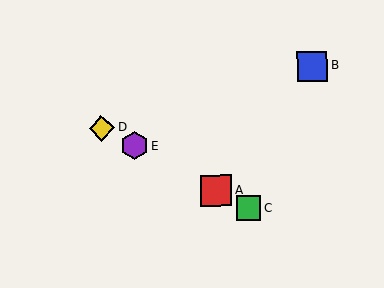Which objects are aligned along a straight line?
Objects A, C, D, E are aligned along a straight line.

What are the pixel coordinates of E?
Object E is at (134, 146).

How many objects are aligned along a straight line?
4 objects (A, C, D, E) are aligned along a straight line.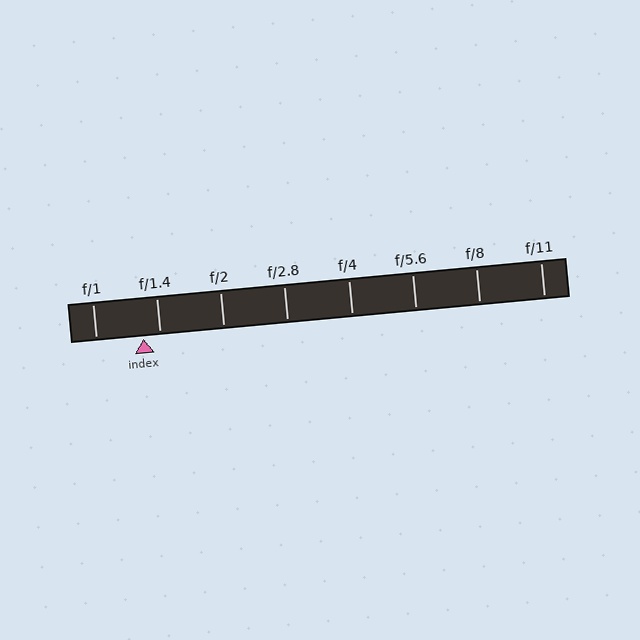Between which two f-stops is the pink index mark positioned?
The index mark is between f/1 and f/1.4.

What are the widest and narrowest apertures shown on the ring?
The widest aperture shown is f/1 and the narrowest is f/11.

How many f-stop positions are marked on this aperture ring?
There are 8 f-stop positions marked.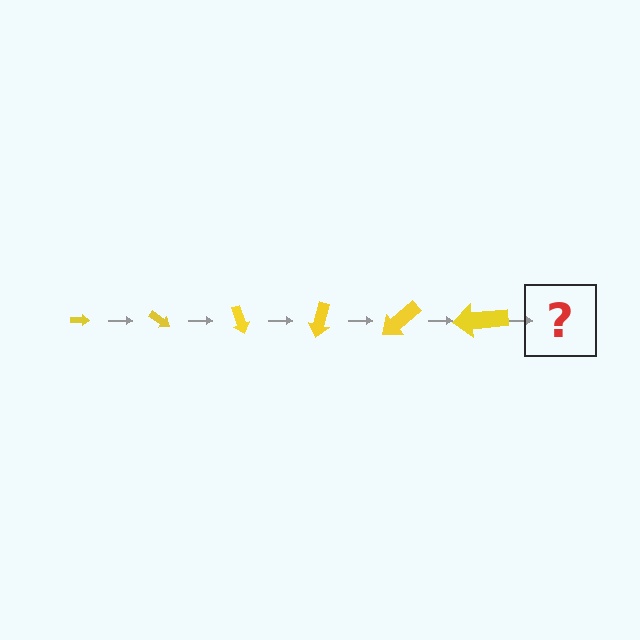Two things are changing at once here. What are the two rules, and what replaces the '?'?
The two rules are that the arrow grows larger each step and it rotates 35 degrees each step. The '?' should be an arrow, larger than the previous one and rotated 210 degrees from the start.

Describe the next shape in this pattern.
It should be an arrow, larger than the previous one and rotated 210 degrees from the start.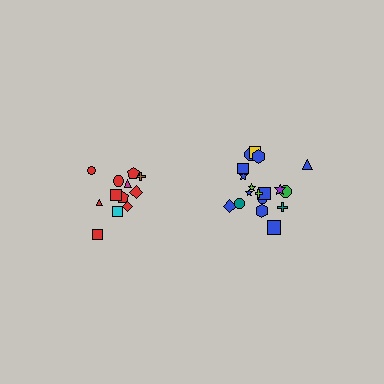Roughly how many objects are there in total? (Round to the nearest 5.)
Roughly 30 objects in total.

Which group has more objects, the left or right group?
The right group.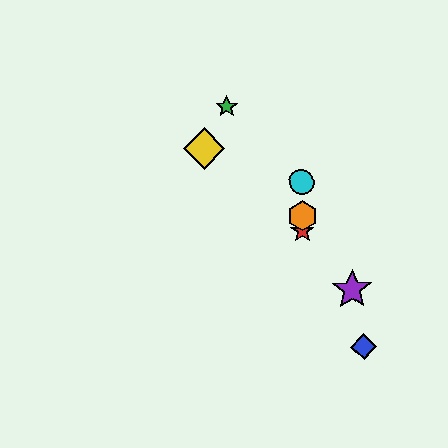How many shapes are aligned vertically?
3 shapes (the red star, the orange hexagon, the cyan circle) are aligned vertically.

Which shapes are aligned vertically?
The red star, the orange hexagon, the cyan circle are aligned vertically.